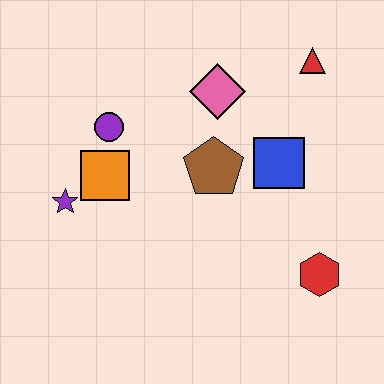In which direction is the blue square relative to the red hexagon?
The blue square is above the red hexagon.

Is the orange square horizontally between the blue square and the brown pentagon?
No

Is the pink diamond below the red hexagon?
No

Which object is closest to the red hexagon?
The blue square is closest to the red hexagon.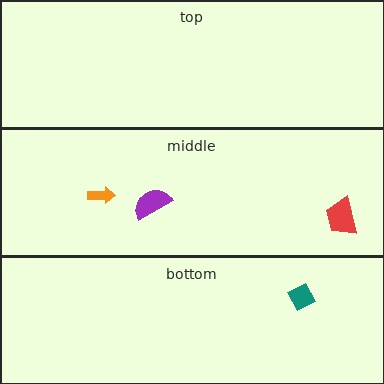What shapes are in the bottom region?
The teal diamond.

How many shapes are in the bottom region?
1.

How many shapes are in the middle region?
3.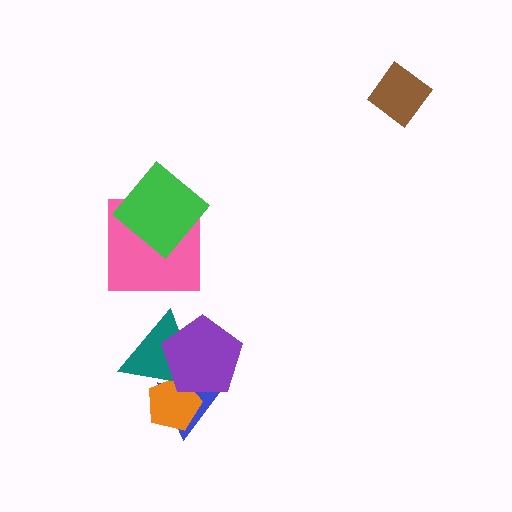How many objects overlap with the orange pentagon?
3 objects overlap with the orange pentagon.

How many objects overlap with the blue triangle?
3 objects overlap with the blue triangle.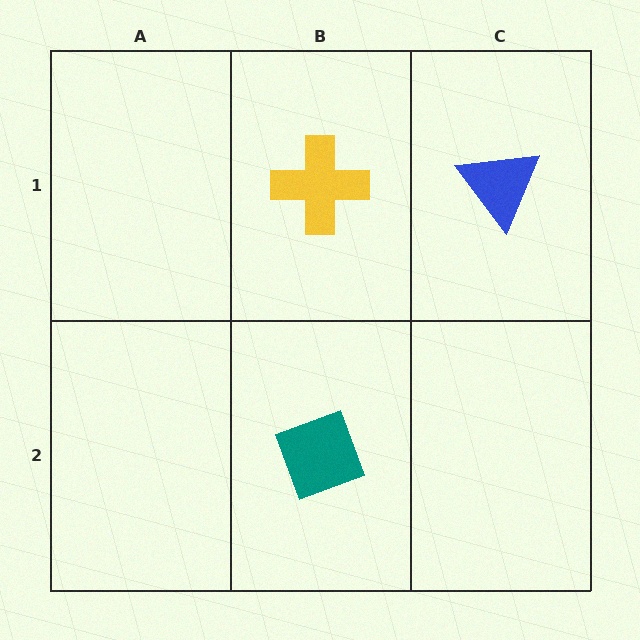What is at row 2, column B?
A teal diamond.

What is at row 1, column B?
A yellow cross.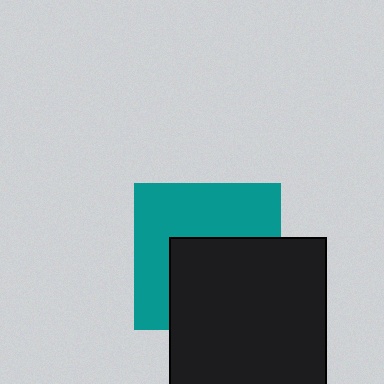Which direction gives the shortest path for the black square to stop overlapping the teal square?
Moving down gives the shortest separation.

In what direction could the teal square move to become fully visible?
The teal square could move up. That would shift it out from behind the black square entirely.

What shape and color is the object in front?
The object in front is a black square.